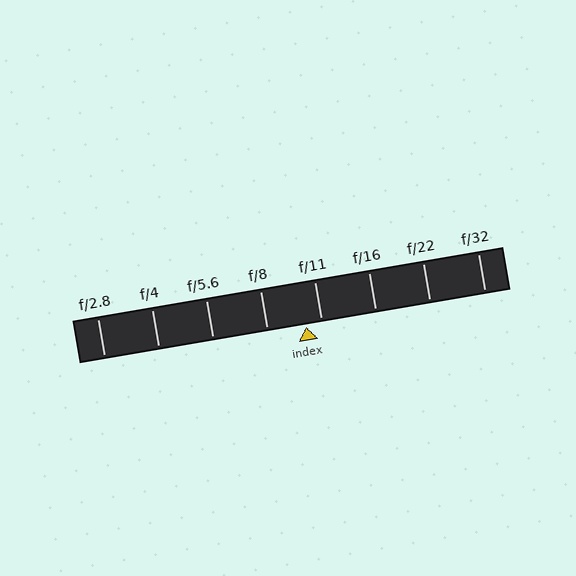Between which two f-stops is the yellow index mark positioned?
The index mark is between f/8 and f/11.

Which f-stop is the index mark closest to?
The index mark is closest to f/11.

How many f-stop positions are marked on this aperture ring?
There are 8 f-stop positions marked.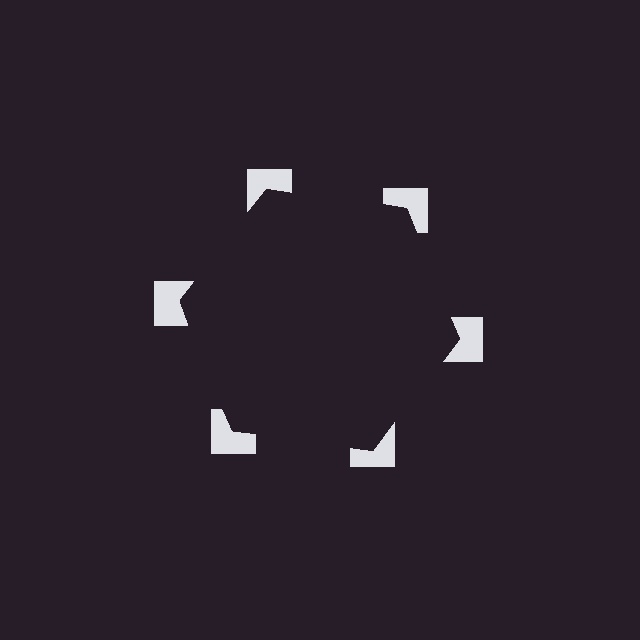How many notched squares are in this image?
There are 6 — one at each vertex of the illusory hexagon.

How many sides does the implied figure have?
6 sides.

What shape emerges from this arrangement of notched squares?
An illusory hexagon — its edges are inferred from the aligned wedge cuts in the notched squares, not physically drawn.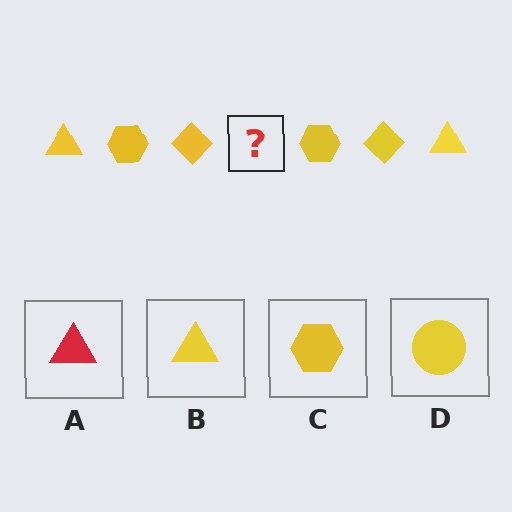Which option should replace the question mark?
Option B.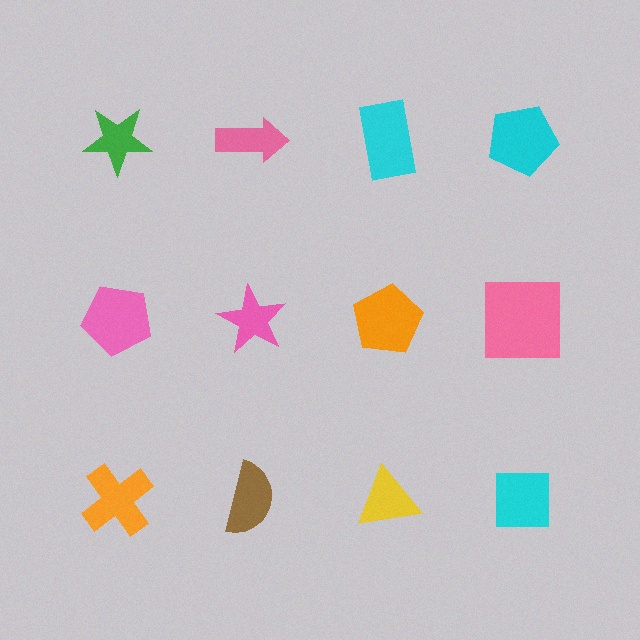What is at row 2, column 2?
A pink star.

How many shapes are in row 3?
4 shapes.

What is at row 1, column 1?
A green star.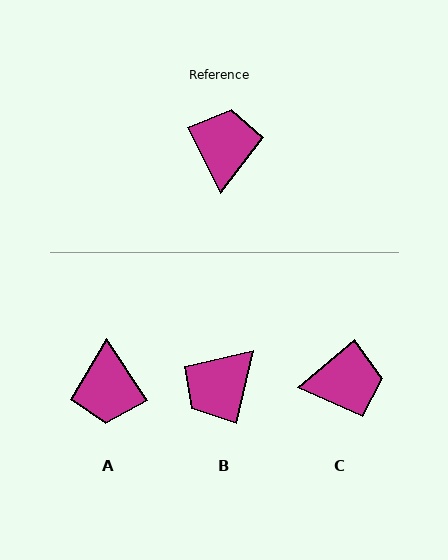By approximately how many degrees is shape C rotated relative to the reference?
Approximately 77 degrees clockwise.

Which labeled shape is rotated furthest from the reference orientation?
A, about 173 degrees away.